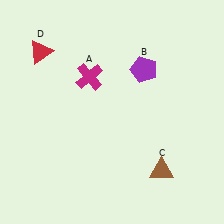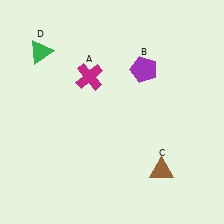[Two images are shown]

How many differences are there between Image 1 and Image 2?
There is 1 difference between the two images.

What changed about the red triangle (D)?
In Image 1, D is red. In Image 2, it changed to green.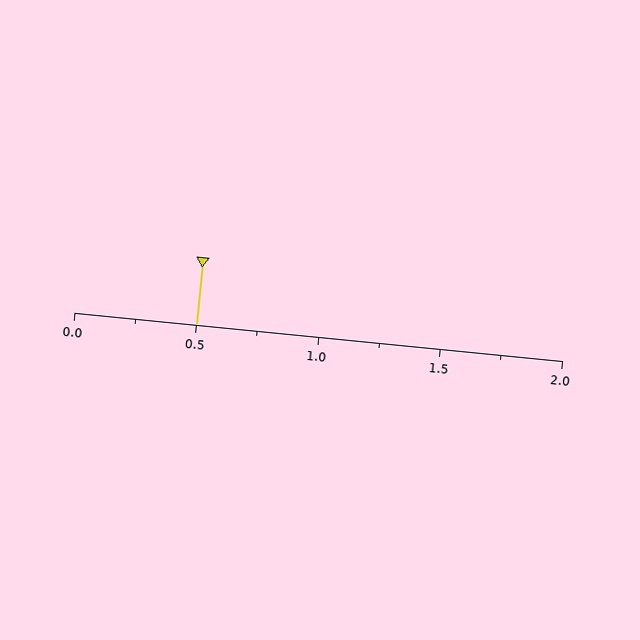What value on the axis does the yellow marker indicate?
The marker indicates approximately 0.5.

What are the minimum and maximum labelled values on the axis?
The axis runs from 0.0 to 2.0.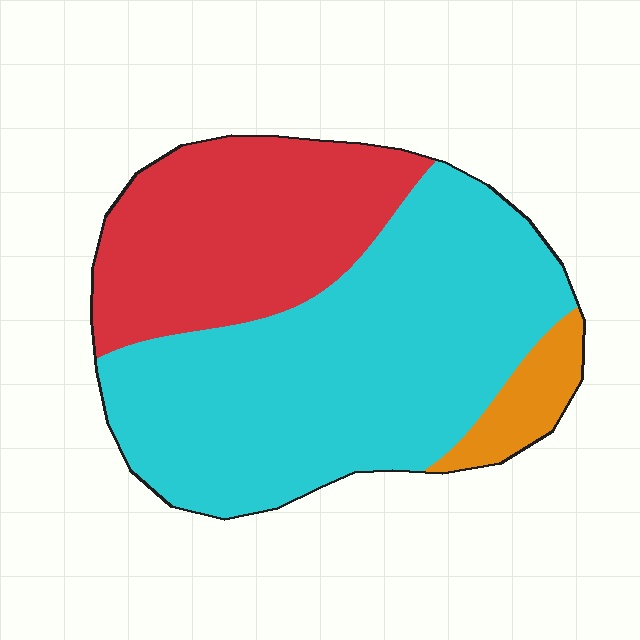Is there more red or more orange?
Red.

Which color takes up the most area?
Cyan, at roughly 60%.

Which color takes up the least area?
Orange, at roughly 5%.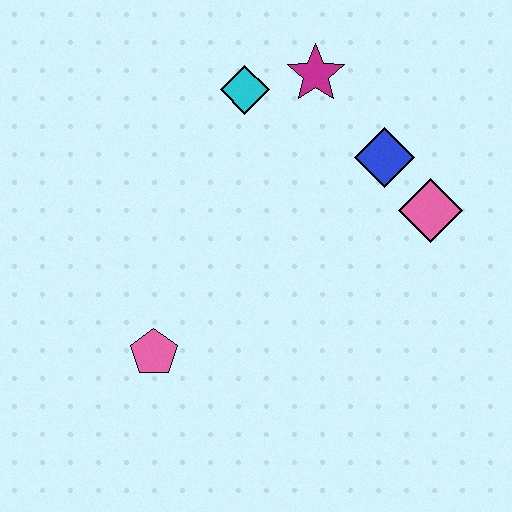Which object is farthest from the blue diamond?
The pink pentagon is farthest from the blue diamond.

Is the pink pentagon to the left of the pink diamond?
Yes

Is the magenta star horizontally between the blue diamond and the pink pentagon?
Yes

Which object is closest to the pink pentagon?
The cyan diamond is closest to the pink pentagon.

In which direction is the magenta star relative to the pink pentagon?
The magenta star is above the pink pentagon.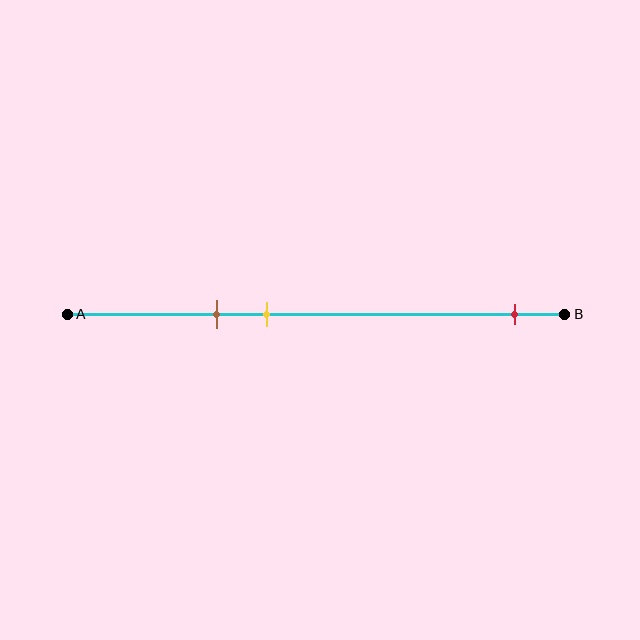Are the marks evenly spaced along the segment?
No, the marks are not evenly spaced.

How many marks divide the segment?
There are 3 marks dividing the segment.